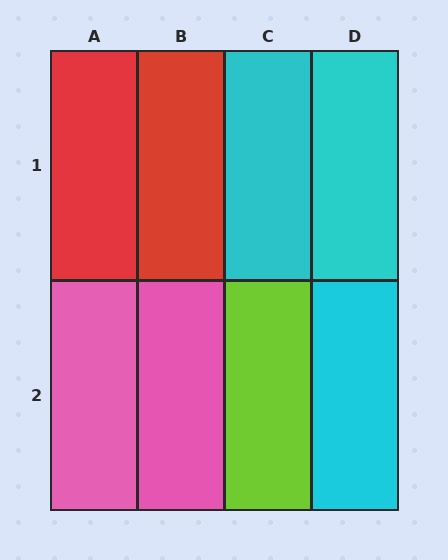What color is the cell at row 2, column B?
Pink.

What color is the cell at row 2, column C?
Lime.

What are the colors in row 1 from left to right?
Red, red, cyan, cyan.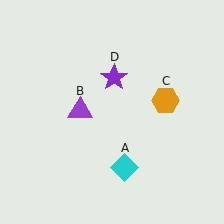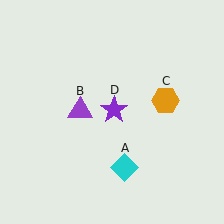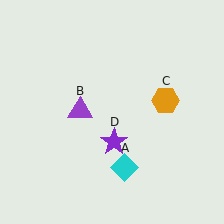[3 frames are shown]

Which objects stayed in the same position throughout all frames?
Cyan diamond (object A) and purple triangle (object B) and orange hexagon (object C) remained stationary.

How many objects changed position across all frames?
1 object changed position: purple star (object D).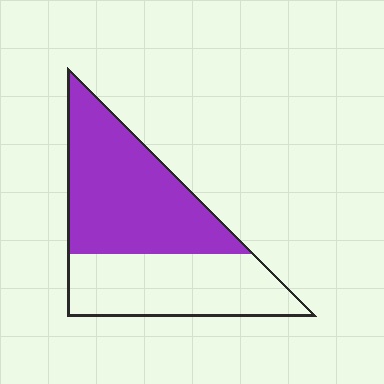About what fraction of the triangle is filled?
About three fifths (3/5).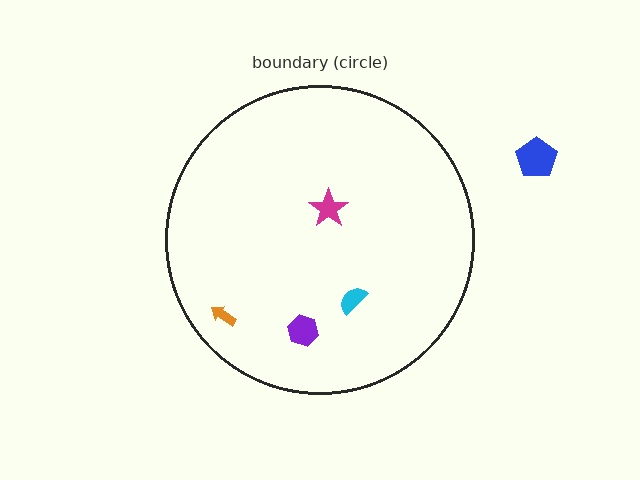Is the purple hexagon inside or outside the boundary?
Inside.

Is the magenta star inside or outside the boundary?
Inside.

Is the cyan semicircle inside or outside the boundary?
Inside.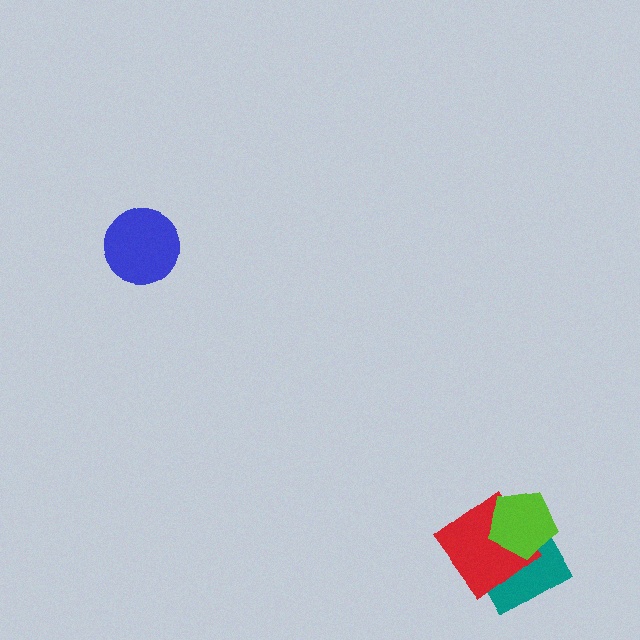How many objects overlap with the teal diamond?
2 objects overlap with the teal diamond.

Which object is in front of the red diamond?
The lime pentagon is in front of the red diamond.